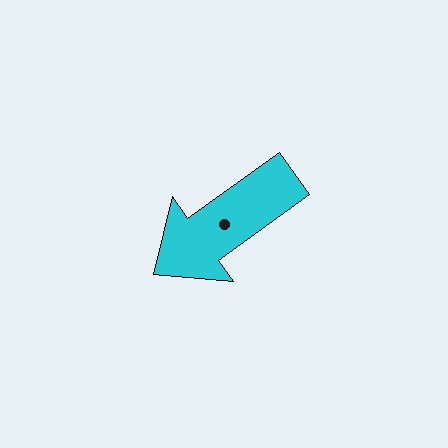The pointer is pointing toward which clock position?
Roughly 8 o'clock.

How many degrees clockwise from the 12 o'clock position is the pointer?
Approximately 234 degrees.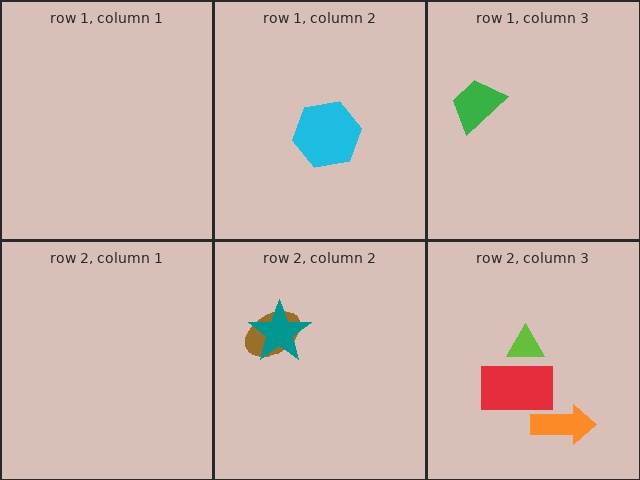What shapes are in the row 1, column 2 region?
The cyan hexagon.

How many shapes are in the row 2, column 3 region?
3.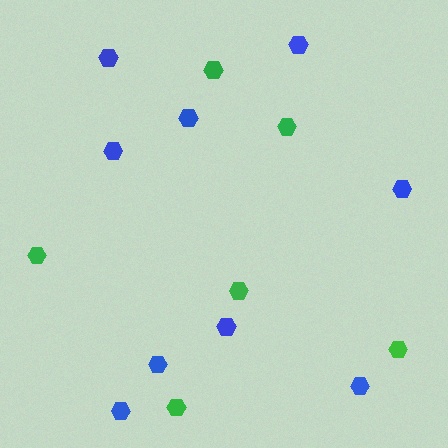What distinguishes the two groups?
There are 2 groups: one group of blue hexagons (9) and one group of green hexagons (6).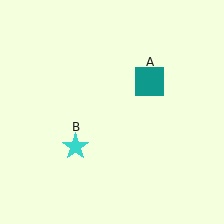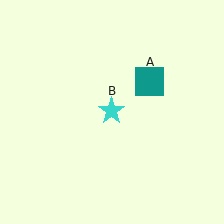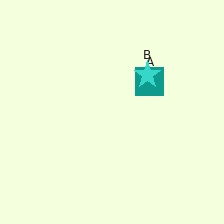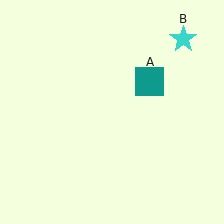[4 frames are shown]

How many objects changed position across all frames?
1 object changed position: cyan star (object B).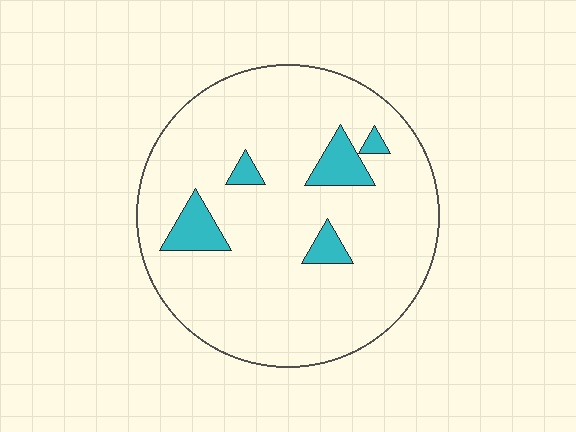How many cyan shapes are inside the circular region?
5.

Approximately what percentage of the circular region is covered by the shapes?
Approximately 10%.